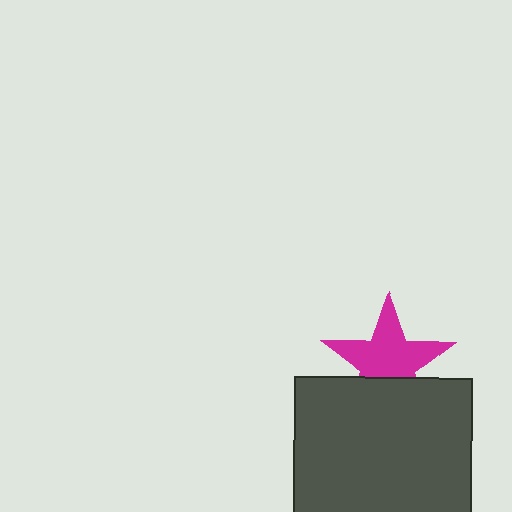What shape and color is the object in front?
The object in front is a dark gray square.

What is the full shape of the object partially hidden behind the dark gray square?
The partially hidden object is a magenta star.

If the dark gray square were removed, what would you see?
You would see the complete magenta star.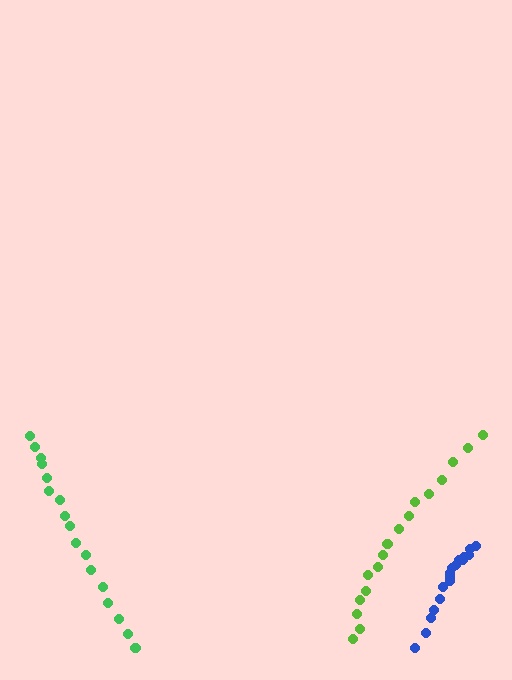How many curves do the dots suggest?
There are 3 distinct paths.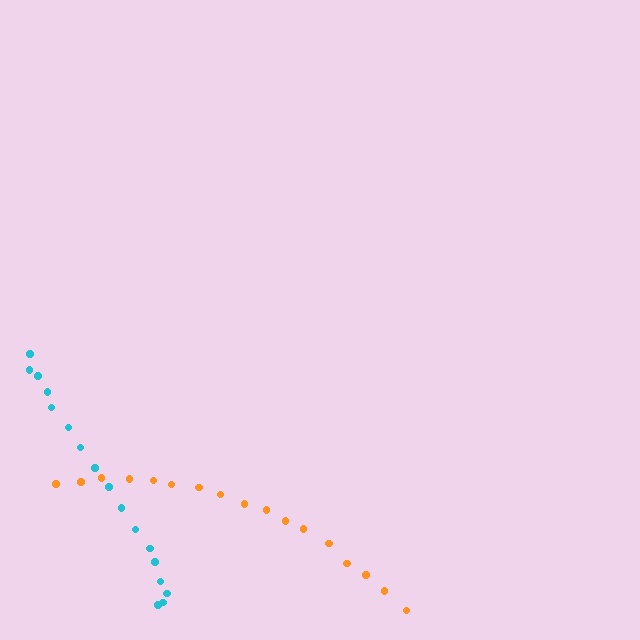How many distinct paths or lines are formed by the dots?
There are 2 distinct paths.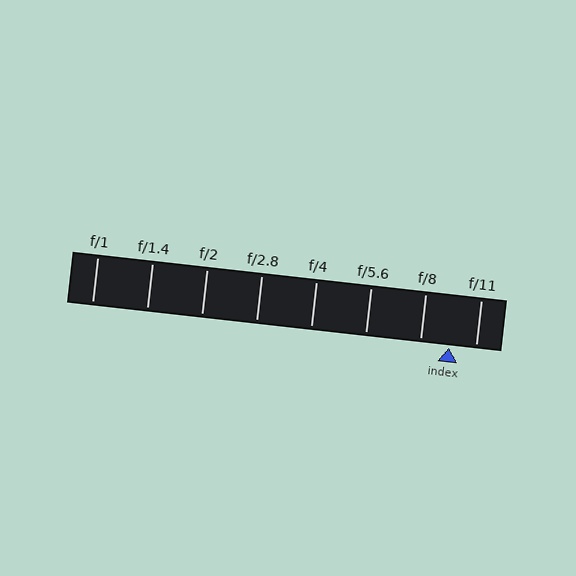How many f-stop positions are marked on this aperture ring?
There are 8 f-stop positions marked.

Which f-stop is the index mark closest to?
The index mark is closest to f/11.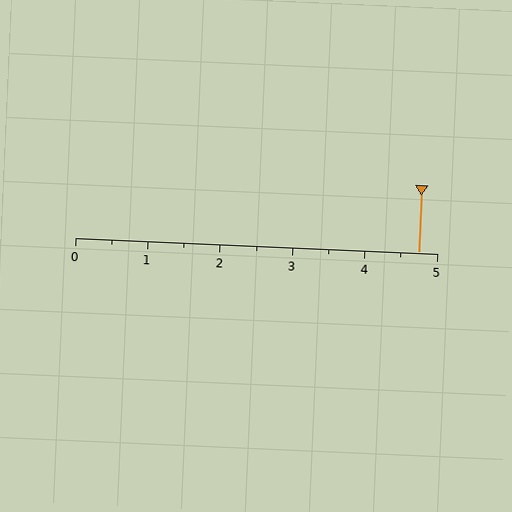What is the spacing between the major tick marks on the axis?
The major ticks are spaced 1 apart.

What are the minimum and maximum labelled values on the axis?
The axis runs from 0 to 5.